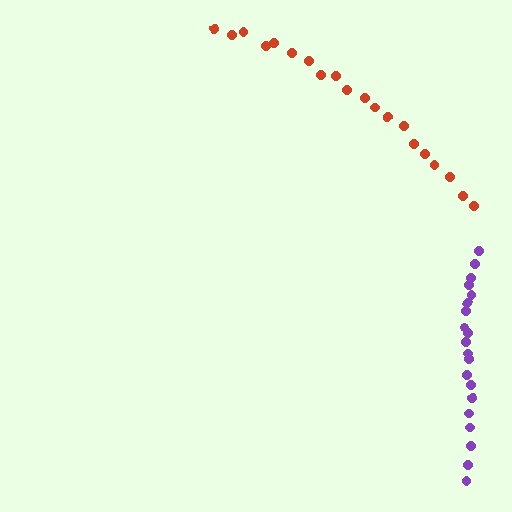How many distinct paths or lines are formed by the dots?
There are 2 distinct paths.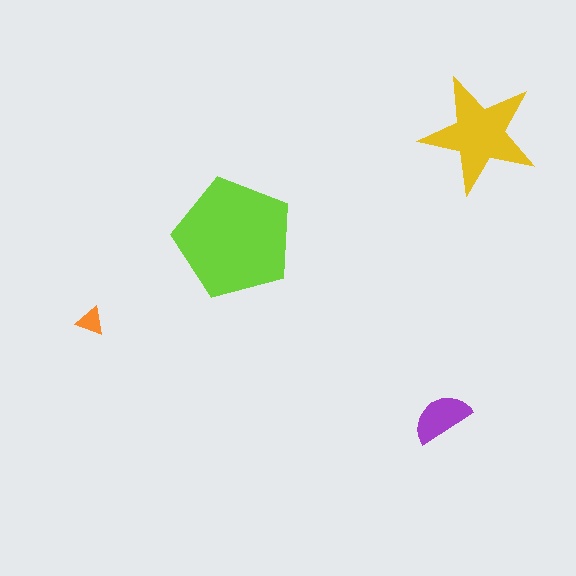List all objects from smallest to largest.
The orange triangle, the purple semicircle, the yellow star, the lime pentagon.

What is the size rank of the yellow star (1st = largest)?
2nd.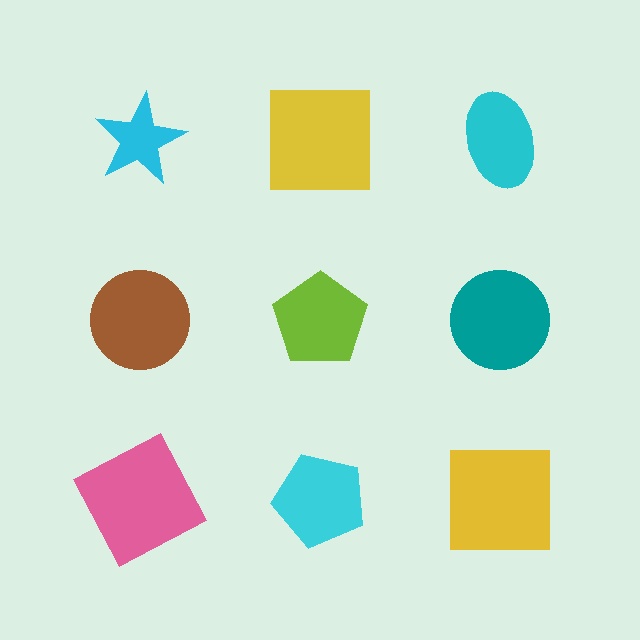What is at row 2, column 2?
A lime pentagon.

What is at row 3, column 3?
A yellow square.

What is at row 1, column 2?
A yellow square.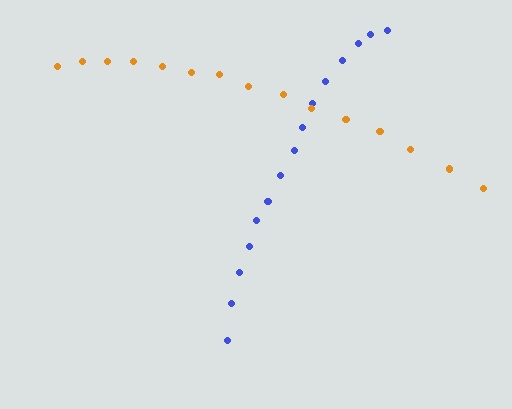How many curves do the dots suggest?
There are 2 distinct paths.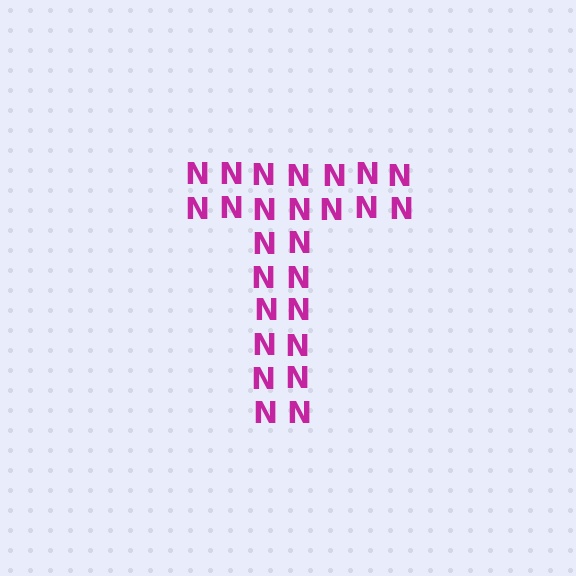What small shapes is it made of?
It is made of small letter N's.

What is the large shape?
The large shape is the letter T.